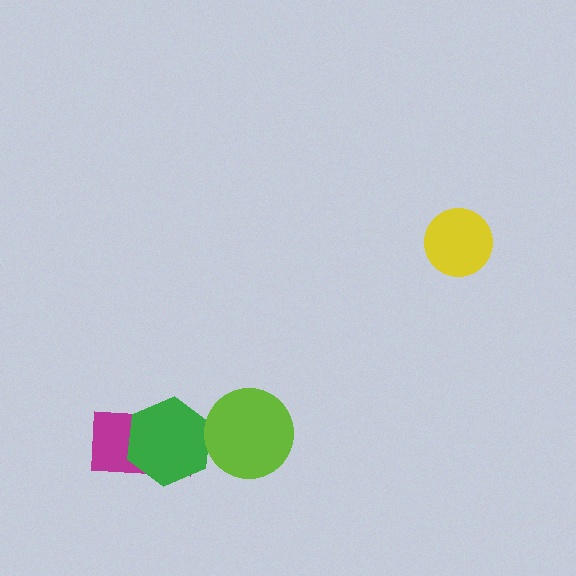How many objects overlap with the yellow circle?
0 objects overlap with the yellow circle.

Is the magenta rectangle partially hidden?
Yes, it is partially covered by another shape.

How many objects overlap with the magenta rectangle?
1 object overlaps with the magenta rectangle.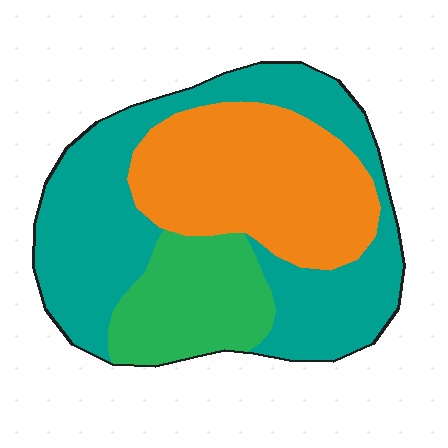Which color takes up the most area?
Teal, at roughly 50%.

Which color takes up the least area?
Green, at roughly 20%.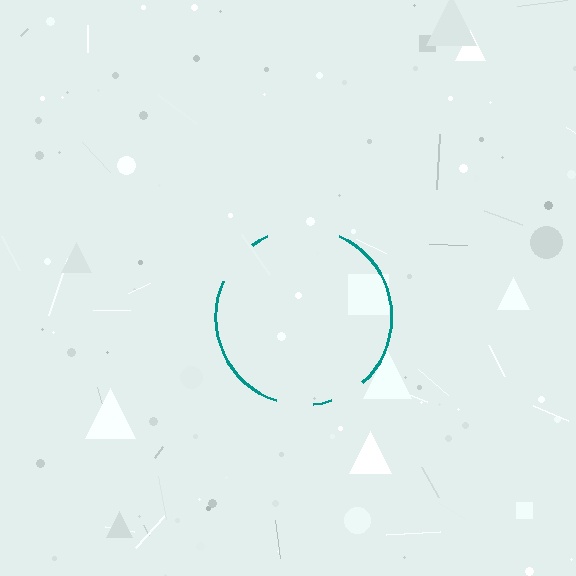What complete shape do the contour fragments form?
The contour fragments form a circle.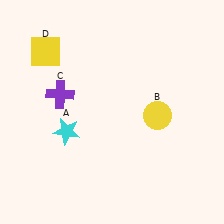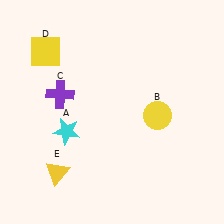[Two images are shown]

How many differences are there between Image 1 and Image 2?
There is 1 difference between the two images.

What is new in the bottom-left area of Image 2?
A yellow triangle (E) was added in the bottom-left area of Image 2.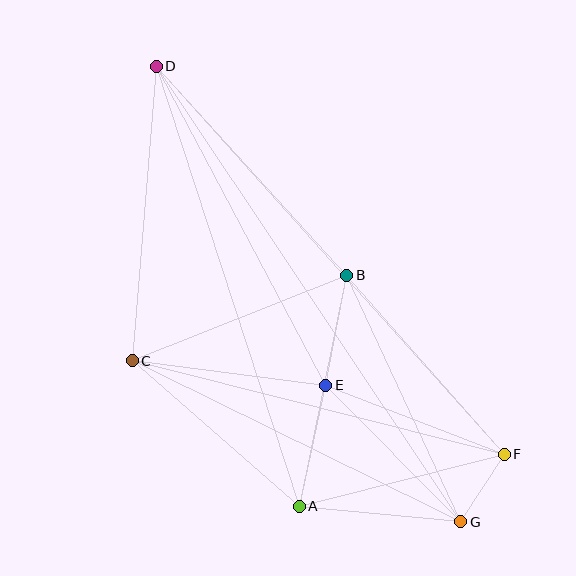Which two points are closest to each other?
Points F and G are closest to each other.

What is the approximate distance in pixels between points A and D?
The distance between A and D is approximately 462 pixels.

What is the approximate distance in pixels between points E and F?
The distance between E and F is approximately 191 pixels.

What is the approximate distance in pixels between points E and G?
The distance between E and G is approximately 192 pixels.